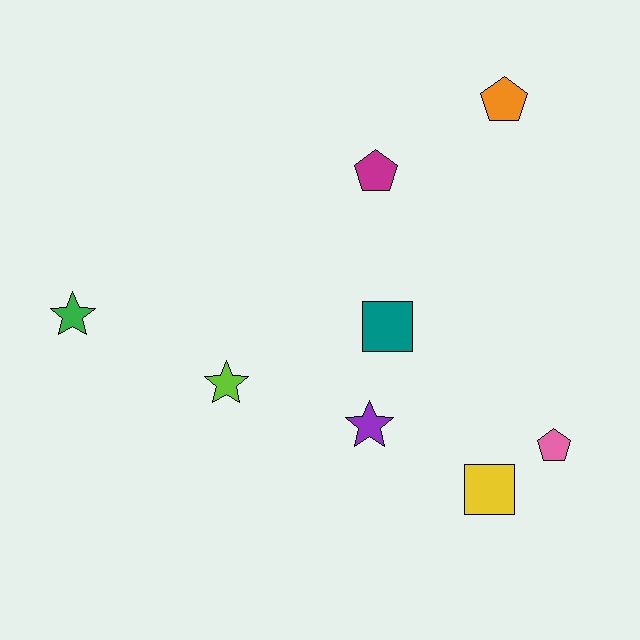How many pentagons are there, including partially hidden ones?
There are 3 pentagons.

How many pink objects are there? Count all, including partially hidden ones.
There is 1 pink object.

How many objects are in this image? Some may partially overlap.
There are 8 objects.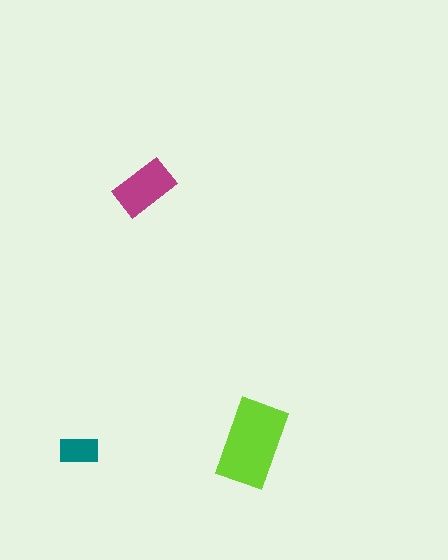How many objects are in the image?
There are 3 objects in the image.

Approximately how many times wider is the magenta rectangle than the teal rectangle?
About 1.5 times wider.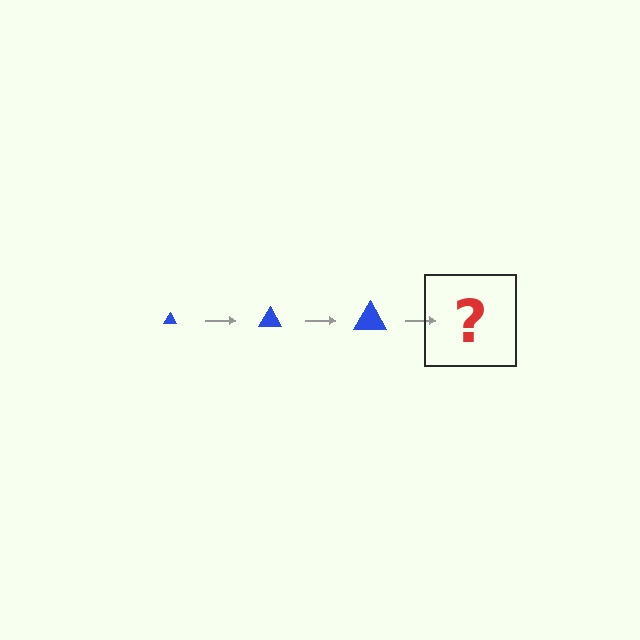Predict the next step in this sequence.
The next step is a blue triangle, larger than the previous one.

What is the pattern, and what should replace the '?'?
The pattern is that the triangle gets progressively larger each step. The '?' should be a blue triangle, larger than the previous one.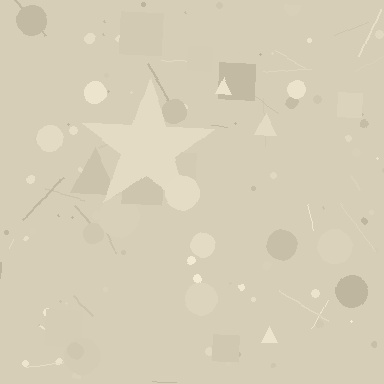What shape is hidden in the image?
A star is hidden in the image.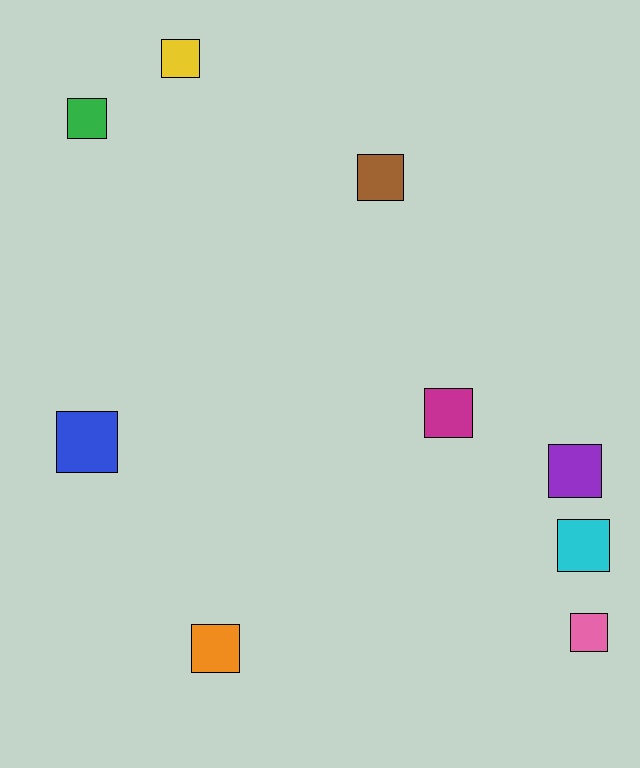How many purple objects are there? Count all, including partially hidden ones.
There is 1 purple object.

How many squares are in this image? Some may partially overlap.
There are 9 squares.